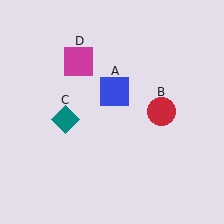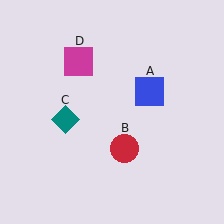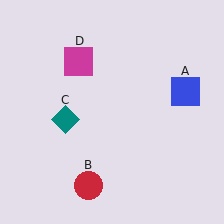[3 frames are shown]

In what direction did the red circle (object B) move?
The red circle (object B) moved down and to the left.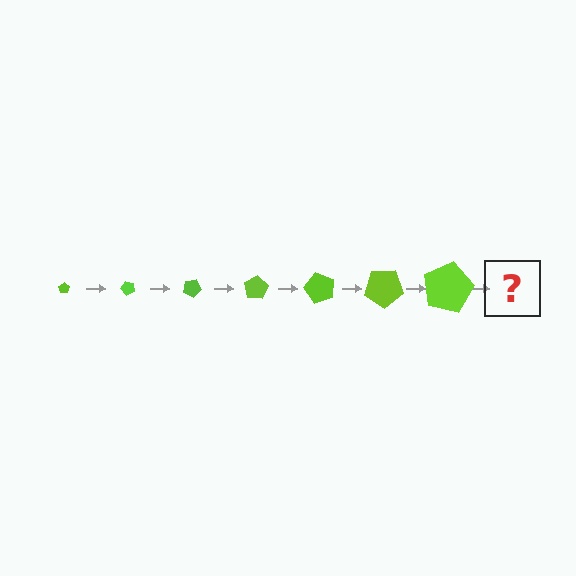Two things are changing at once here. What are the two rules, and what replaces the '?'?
The two rules are that the pentagon grows larger each step and it rotates 50 degrees each step. The '?' should be a pentagon, larger than the previous one and rotated 350 degrees from the start.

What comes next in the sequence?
The next element should be a pentagon, larger than the previous one and rotated 350 degrees from the start.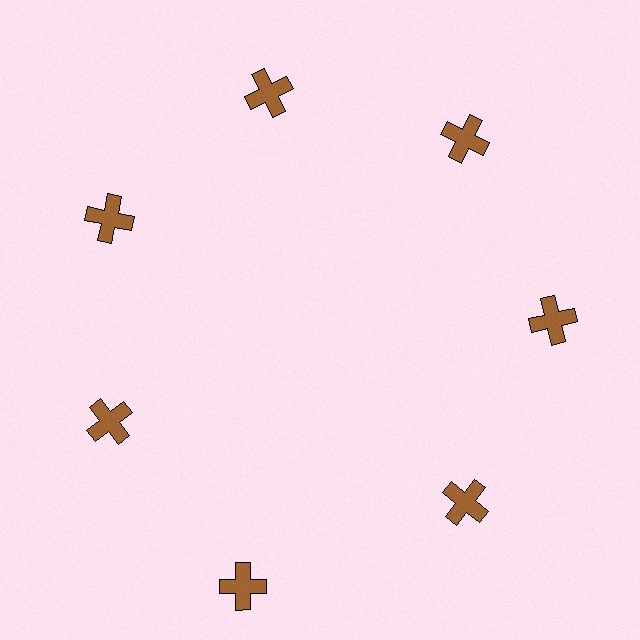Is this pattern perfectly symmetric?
No. The 7 brown crosses are arranged in a ring, but one element near the 6 o'clock position is pushed outward from the center, breaking the 7-fold rotational symmetry.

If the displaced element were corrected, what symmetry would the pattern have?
It would have 7-fold rotational symmetry — the pattern would map onto itself every 51 degrees.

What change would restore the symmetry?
The symmetry would be restored by moving it inward, back onto the ring so that all 7 crosses sit at equal angles and equal distance from the center.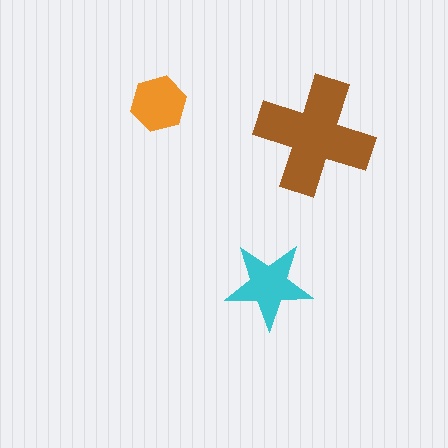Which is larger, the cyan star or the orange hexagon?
The cyan star.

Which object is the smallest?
The orange hexagon.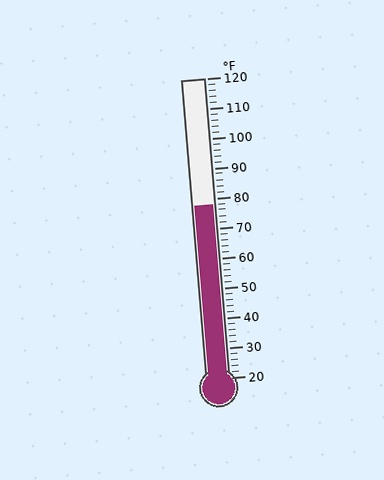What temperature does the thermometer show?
The thermometer shows approximately 78°F.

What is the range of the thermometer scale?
The thermometer scale ranges from 20°F to 120°F.